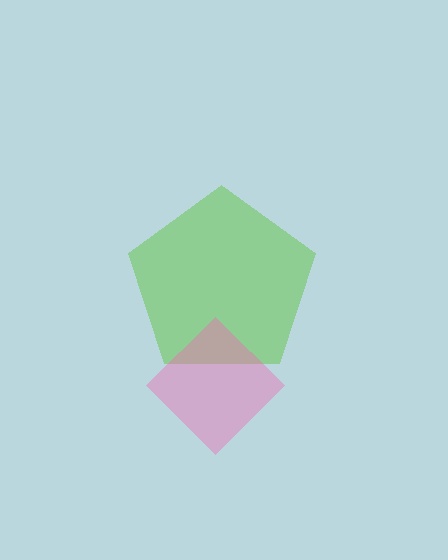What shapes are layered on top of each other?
The layered shapes are: a lime pentagon, a pink diamond.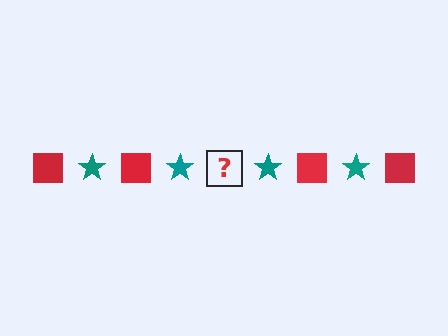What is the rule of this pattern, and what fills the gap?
The rule is that the pattern alternates between red square and teal star. The gap should be filled with a red square.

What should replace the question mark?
The question mark should be replaced with a red square.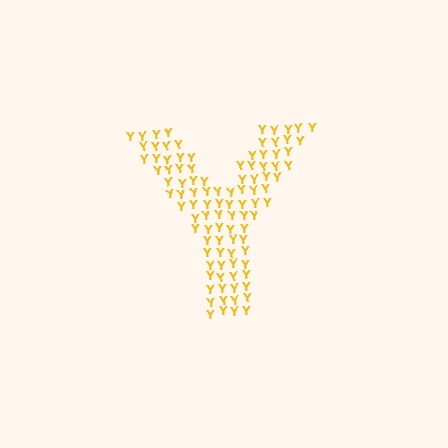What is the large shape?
The large shape is the letter Y.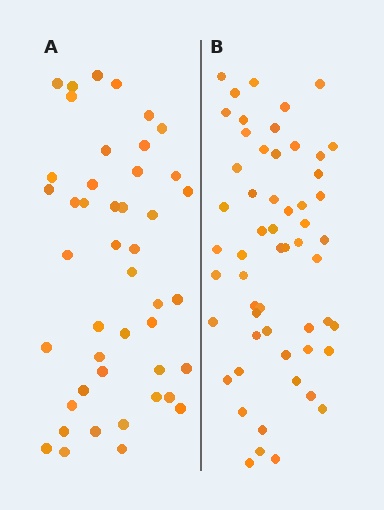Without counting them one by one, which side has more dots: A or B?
Region B (the right region) has more dots.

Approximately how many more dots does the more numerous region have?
Region B has roughly 12 or so more dots than region A.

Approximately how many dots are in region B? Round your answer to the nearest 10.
About 60 dots. (The exact count is 56, which rounds to 60.)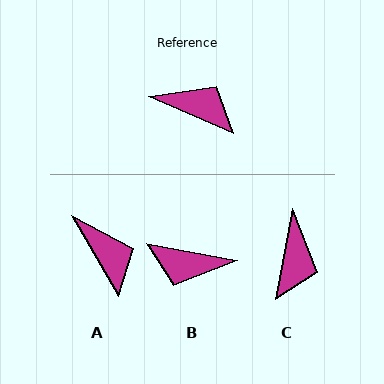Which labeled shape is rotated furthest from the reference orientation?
B, about 167 degrees away.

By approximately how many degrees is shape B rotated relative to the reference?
Approximately 167 degrees clockwise.